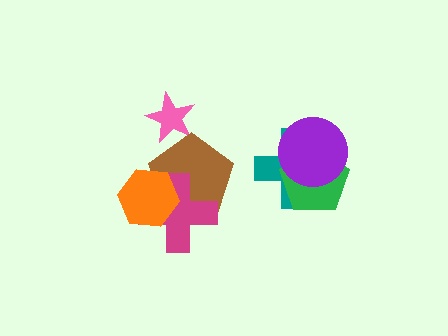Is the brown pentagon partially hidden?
Yes, it is partially covered by another shape.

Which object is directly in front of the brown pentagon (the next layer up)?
The magenta cross is directly in front of the brown pentagon.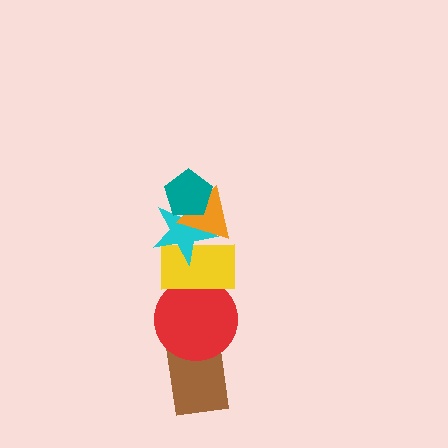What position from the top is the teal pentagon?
The teal pentagon is 1st from the top.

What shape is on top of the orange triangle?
The teal pentagon is on top of the orange triangle.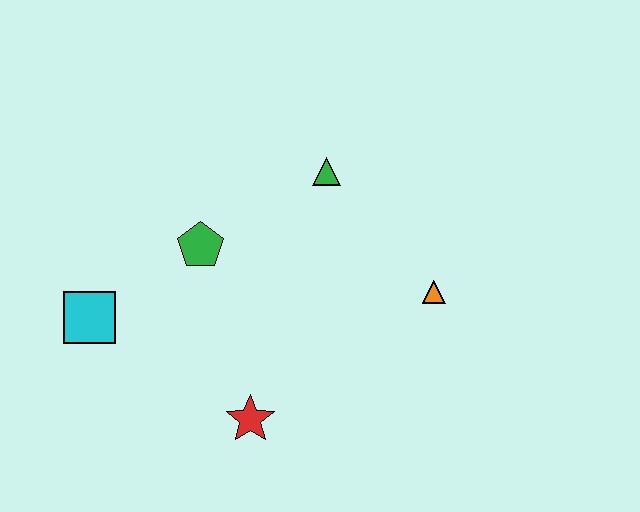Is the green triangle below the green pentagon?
No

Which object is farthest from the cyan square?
The orange triangle is farthest from the cyan square.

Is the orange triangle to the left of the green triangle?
No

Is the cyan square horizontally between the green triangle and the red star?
No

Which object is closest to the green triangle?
The green pentagon is closest to the green triangle.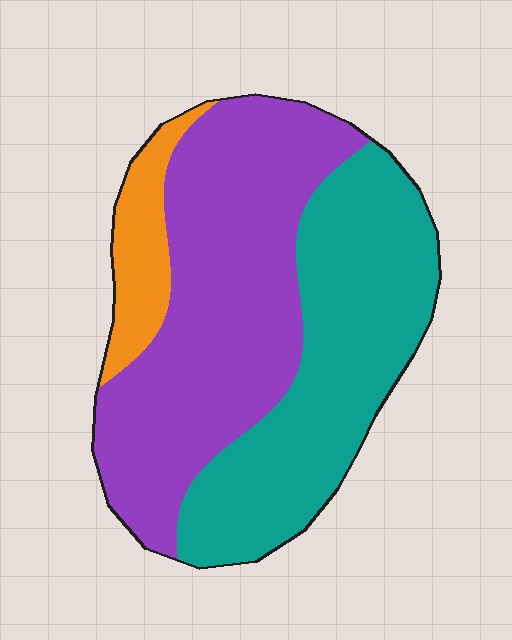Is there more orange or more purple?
Purple.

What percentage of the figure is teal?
Teal covers about 40% of the figure.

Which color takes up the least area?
Orange, at roughly 10%.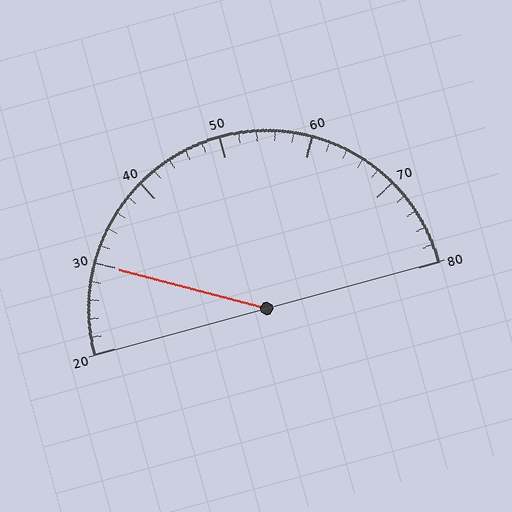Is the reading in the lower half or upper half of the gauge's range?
The reading is in the lower half of the range (20 to 80).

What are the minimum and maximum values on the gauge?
The gauge ranges from 20 to 80.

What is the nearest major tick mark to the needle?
The nearest major tick mark is 30.